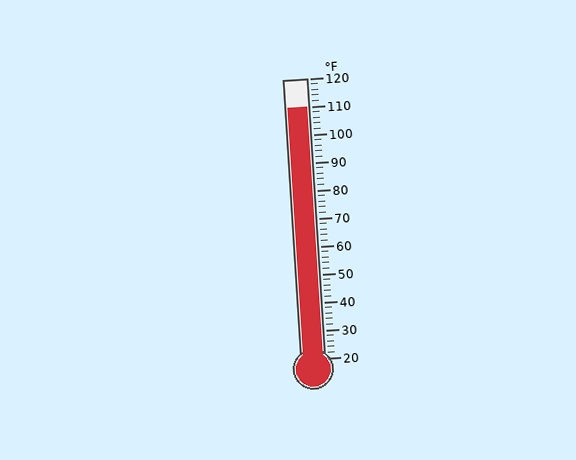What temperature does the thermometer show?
The thermometer shows approximately 110°F.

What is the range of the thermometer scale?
The thermometer scale ranges from 20°F to 120°F.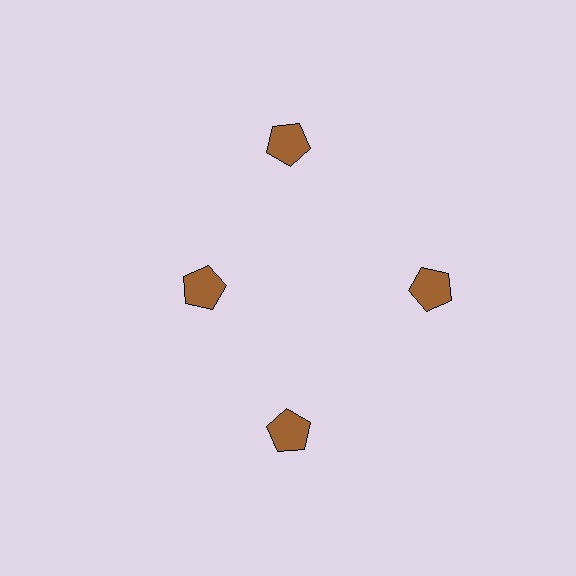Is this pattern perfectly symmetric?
No. The 4 brown pentagons are arranged in a ring, but one element near the 9 o'clock position is pulled inward toward the center, breaking the 4-fold rotational symmetry.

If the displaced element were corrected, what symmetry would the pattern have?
It would have 4-fold rotational symmetry — the pattern would map onto itself every 90 degrees.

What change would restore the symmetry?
The symmetry would be restored by moving it outward, back onto the ring so that all 4 pentagons sit at equal angles and equal distance from the center.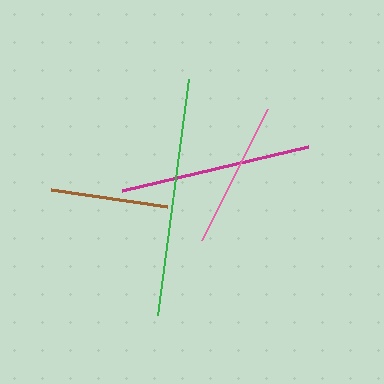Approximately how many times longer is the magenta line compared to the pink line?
The magenta line is approximately 1.3 times the length of the pink line.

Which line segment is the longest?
The green line is the longest at approximately 239 pixels.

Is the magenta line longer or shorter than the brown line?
The magenta line is longer than the brown line.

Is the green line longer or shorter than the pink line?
The green line is longer than the pink line.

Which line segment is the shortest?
The brown line is the shortest at approximately 117 pixels.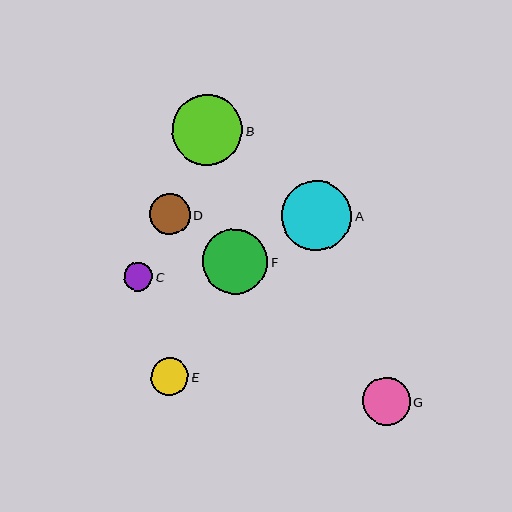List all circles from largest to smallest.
From largest to smallest: B, A, F, G, D, E, C.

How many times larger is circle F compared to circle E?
Circle F is approximately 1.8 times the size of circle E.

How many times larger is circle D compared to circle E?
Circle D is approximately 1.1 times the size of circle E.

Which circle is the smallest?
Circle C is the smallest with a size of approximately 28 pixels.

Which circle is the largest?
Circle B is the largest with a size of approximately 71 pixels.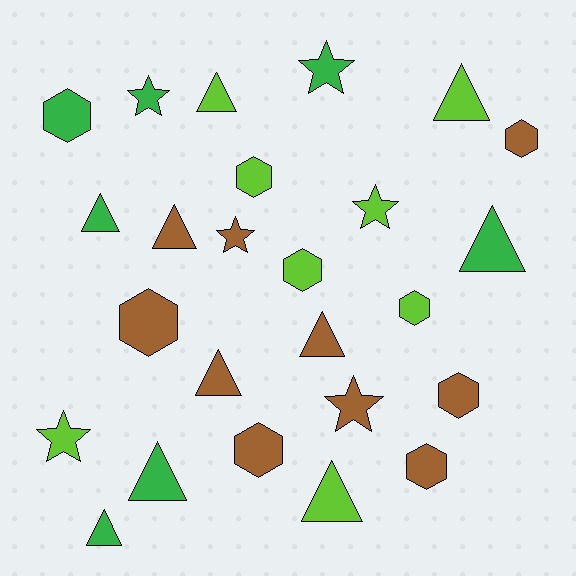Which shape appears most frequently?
Triangle, with 10 objects.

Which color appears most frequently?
Brown, with 10 objects.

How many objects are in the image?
There are 25 objects.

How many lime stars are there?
There are 2 lime stars.